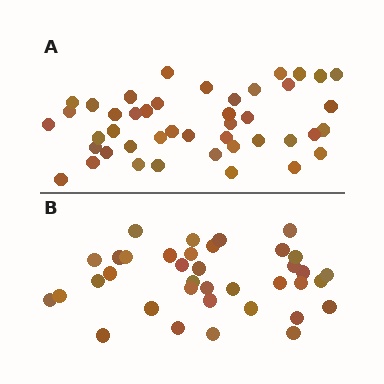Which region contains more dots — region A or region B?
Region A (the top region) has more dots.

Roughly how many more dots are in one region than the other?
Region A has roughly 8 or so more dots than region B.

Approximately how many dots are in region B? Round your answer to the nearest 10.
About 40 dots. (The exact count is 37, which rounds to 40.)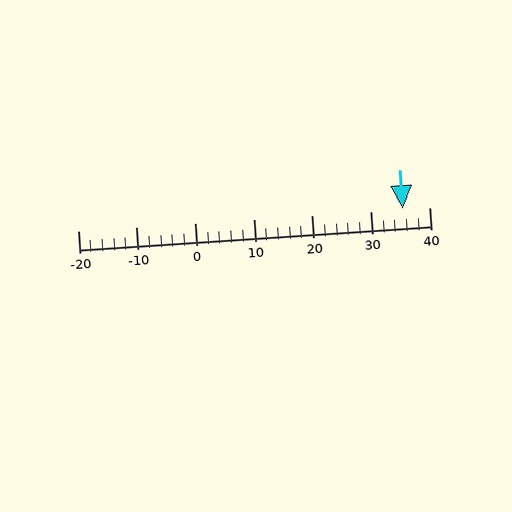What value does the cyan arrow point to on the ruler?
The cyan arrow points to approximately 35.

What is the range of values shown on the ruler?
The ruler shows values from -20 to 40.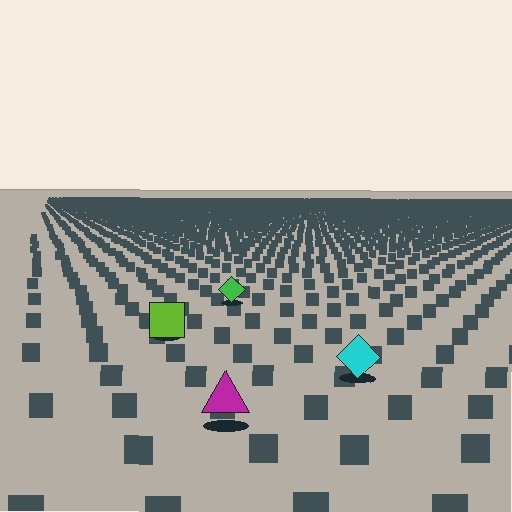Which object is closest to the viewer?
The magenta triangle is closest. The texture marks near it are larger and more spread out.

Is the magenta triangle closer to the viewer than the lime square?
Yes. The magenta triangle is closer — you can tell from the texture gradient: the ground texture is coarser near it.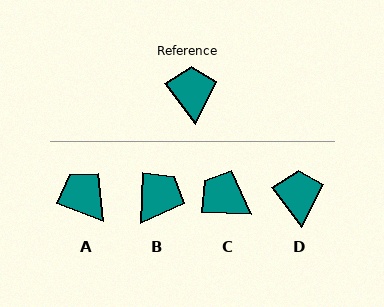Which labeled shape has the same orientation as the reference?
D.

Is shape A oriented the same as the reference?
No, it is off by about 32 degrees.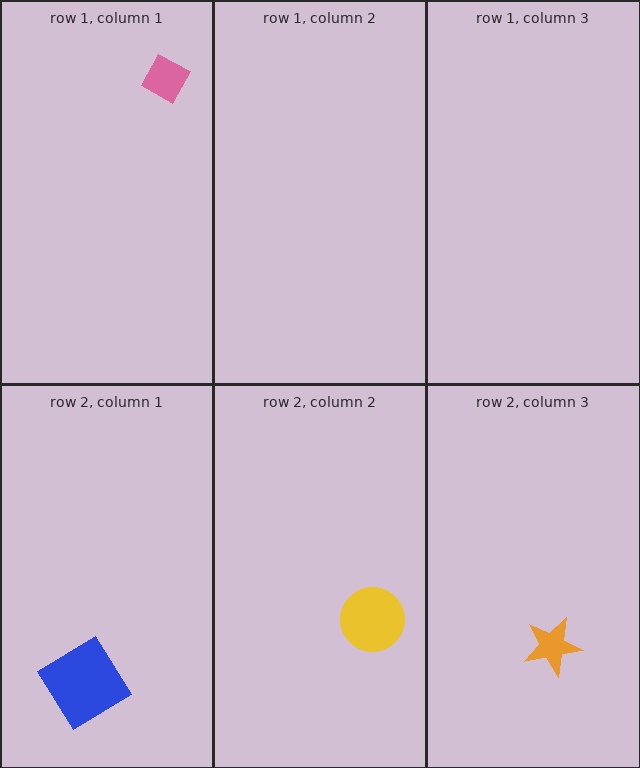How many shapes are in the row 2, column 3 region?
1.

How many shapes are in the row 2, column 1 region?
1.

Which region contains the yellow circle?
The row 2, column 2 region.